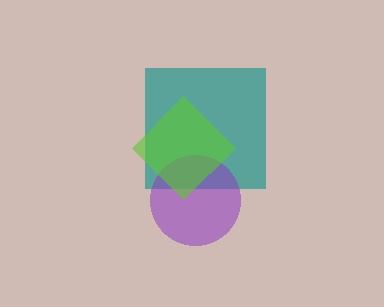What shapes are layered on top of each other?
The layered shapes are: a teal square, a purple circle, a lime diamond.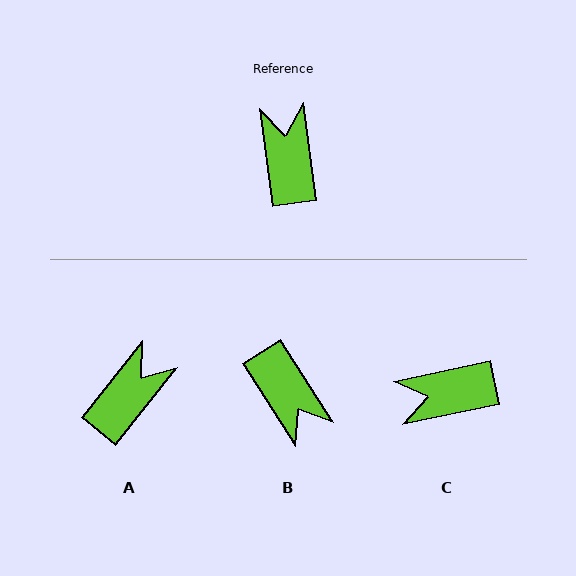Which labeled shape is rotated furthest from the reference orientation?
B, about 155 degrees away.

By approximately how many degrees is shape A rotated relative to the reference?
Approximately 46 degrees clockwise.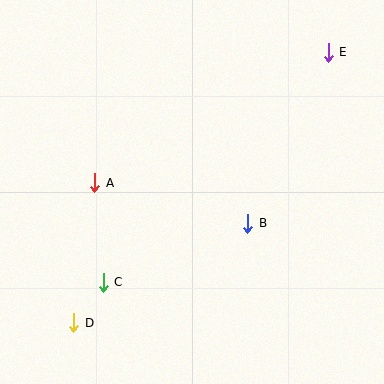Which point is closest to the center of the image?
Point B at (248, 223) is closest to the center.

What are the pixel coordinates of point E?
Point E is at (328, 52).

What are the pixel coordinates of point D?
Point D is at (74, 323).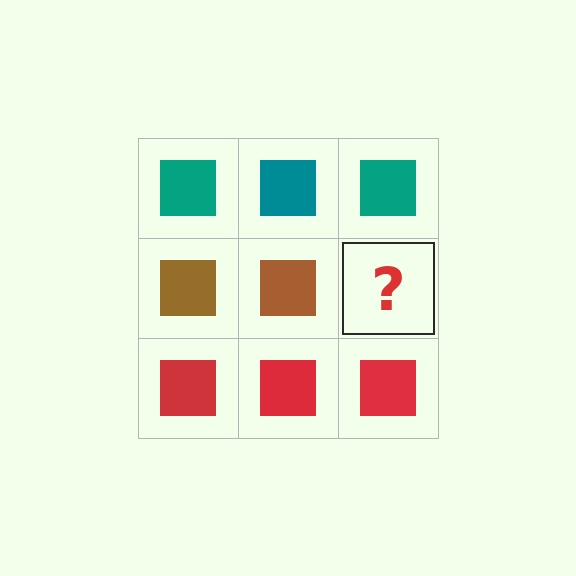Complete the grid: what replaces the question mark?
The question mark should be replaced with a brown square.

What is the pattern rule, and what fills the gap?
The rule is that each row has a consistent color. The gap should be filled with a brown square.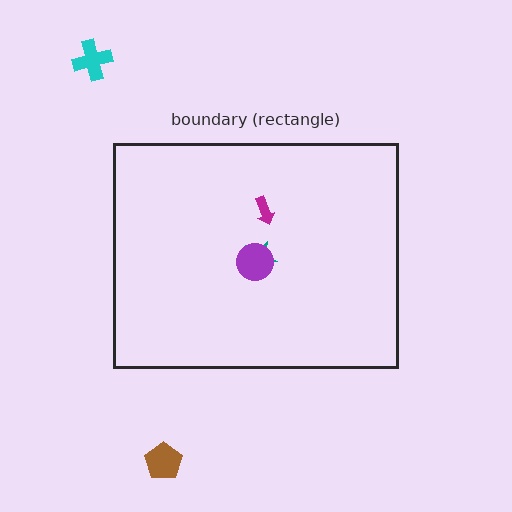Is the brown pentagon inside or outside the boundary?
Outside.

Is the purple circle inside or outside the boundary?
Inside.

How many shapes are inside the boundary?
3 inside, 2 outside.